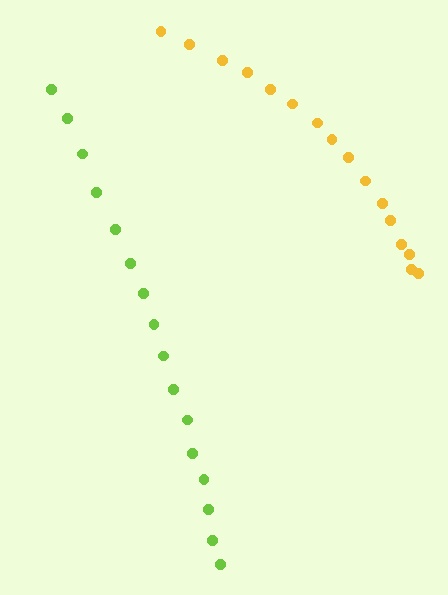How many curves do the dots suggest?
There are 2 distinct paths.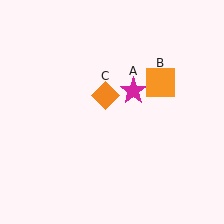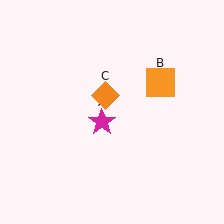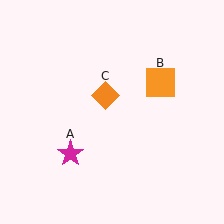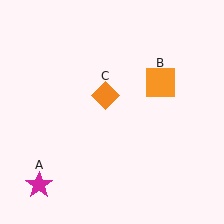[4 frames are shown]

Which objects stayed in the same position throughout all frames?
Orange square (object B) and orange diamond (object C) remained stationary.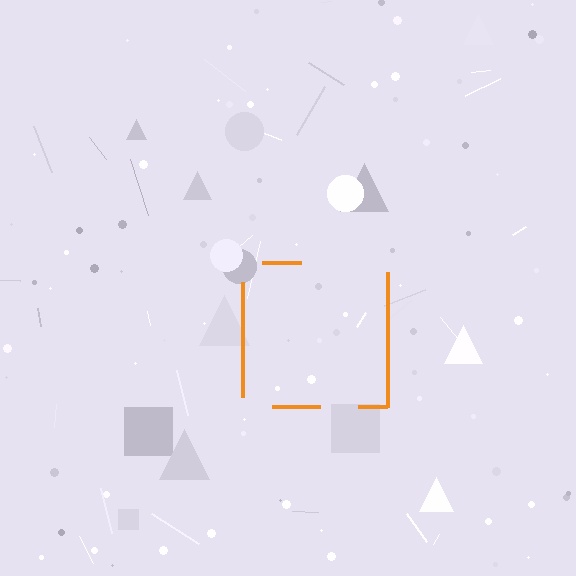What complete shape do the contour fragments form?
The contour fragments form a square.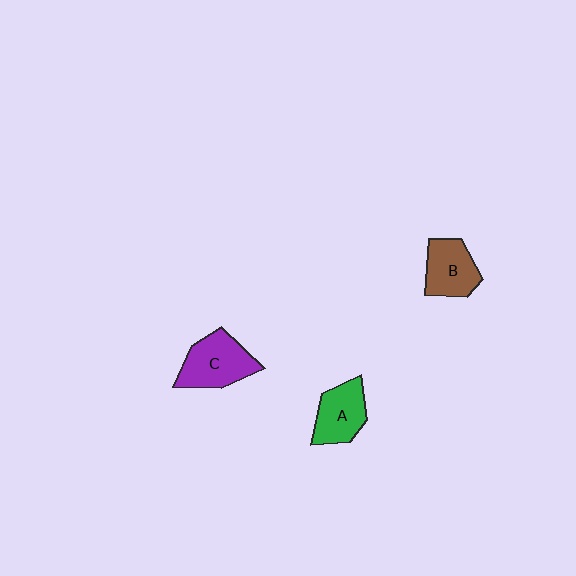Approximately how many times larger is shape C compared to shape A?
Approximately 1.2 times.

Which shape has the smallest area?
Shape B (brown).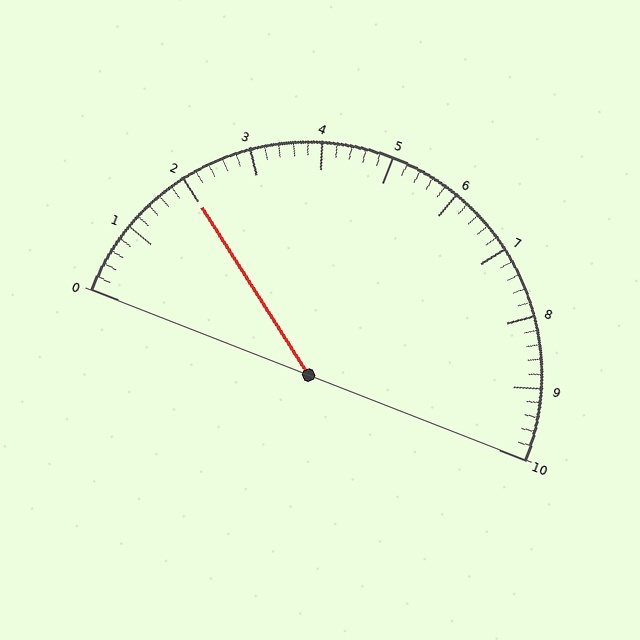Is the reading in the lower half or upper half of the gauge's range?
The reading is in the lower half of the range (0 to 10).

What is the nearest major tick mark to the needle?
The nearest major tick mark is 2.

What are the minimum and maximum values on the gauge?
The gauge ranges from 0 to 10.